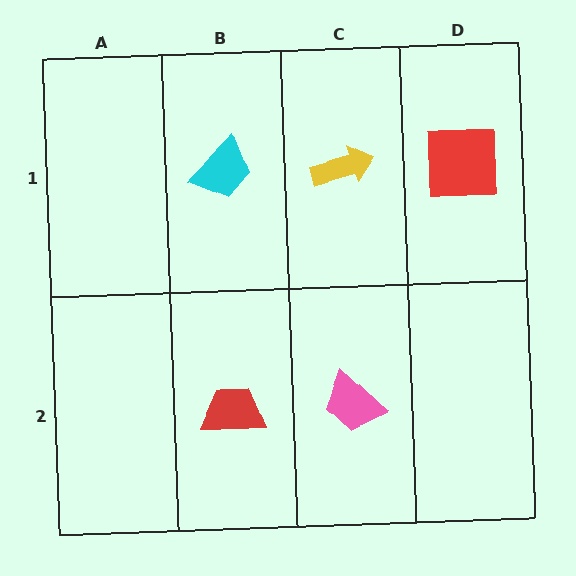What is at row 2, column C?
A pink trapezoid.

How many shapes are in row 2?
2 shapes.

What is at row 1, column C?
A yellow arrow.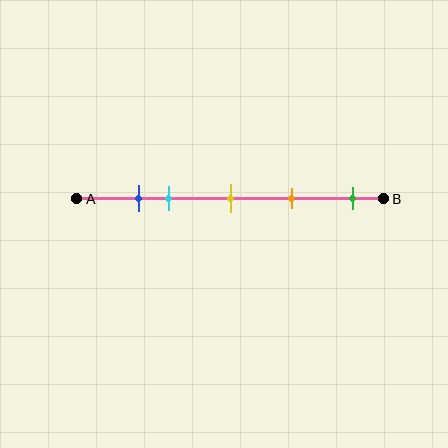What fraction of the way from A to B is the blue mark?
The blue mark is approximately 20% (0.2) of the way from A to B.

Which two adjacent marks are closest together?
The blue and cyan marks are the closest adjacent pair.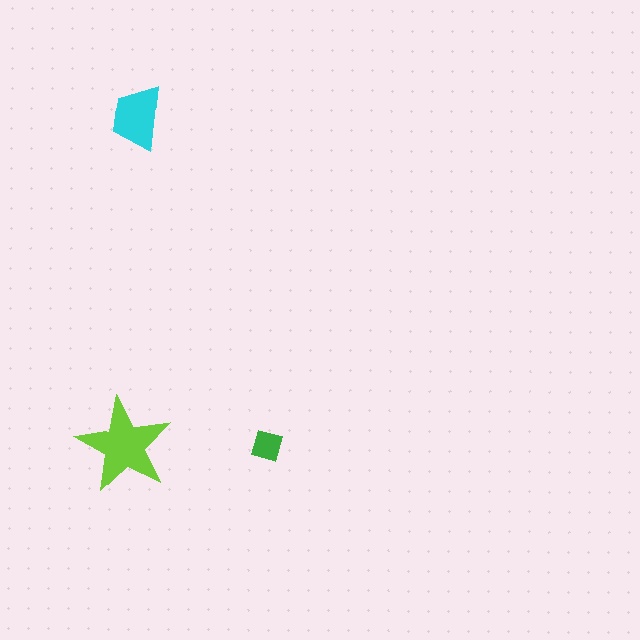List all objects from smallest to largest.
The green diamond, the cyan trapezoid, the lime star.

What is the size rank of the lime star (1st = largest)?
1st.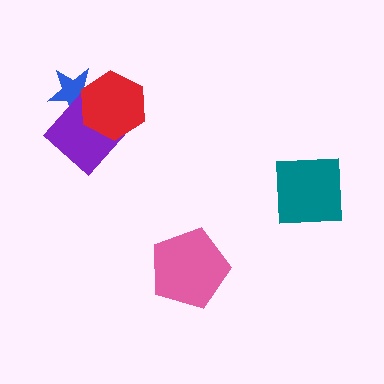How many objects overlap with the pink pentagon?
0 objects overlap with the pink pentagon.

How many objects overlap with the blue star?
2 objects overlap with the blue star.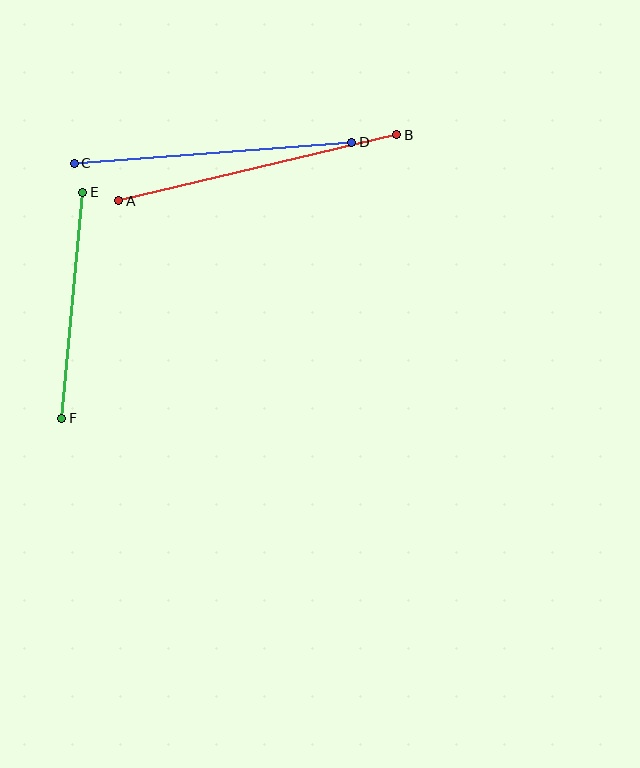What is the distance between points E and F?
The distance is approximately 227 pixels.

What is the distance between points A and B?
The distance is approximately 286 pixels.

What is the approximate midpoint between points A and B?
The midpoint is at approximately (258, 168) pixels.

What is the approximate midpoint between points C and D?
The midpoint is at approximately (213, 153) pixels.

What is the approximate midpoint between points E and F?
The midpoint is at approximately (72, 305) pixels.